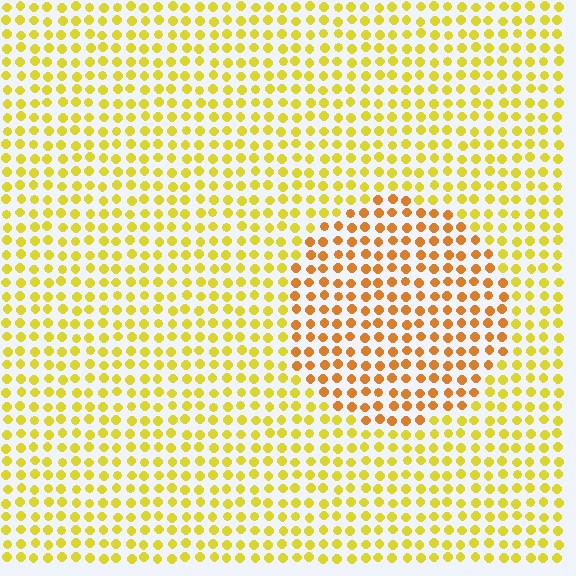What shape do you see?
I see a circle.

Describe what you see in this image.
The image is filled with small yellow elements in a uniform arrangement. A circle-shaped region is visible where the elements are tinted to a slightly different hue, forming a subtle color boundary.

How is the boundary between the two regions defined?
The boundary is defined purely by a slight shift in hue (about 30 degrees). Spacing, size, and orientation are identical on both sides.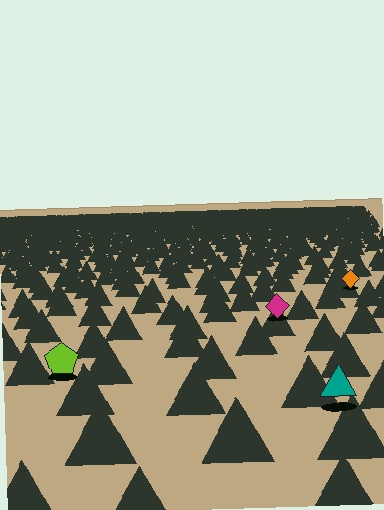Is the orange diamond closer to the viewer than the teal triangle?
No. The teal triangle is closer — you can tell from the texture gradient: the ground texture is coarser near it.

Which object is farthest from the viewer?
The orange diamond is farthest from the viewer. It appears smaller and the ground texture around it is denser.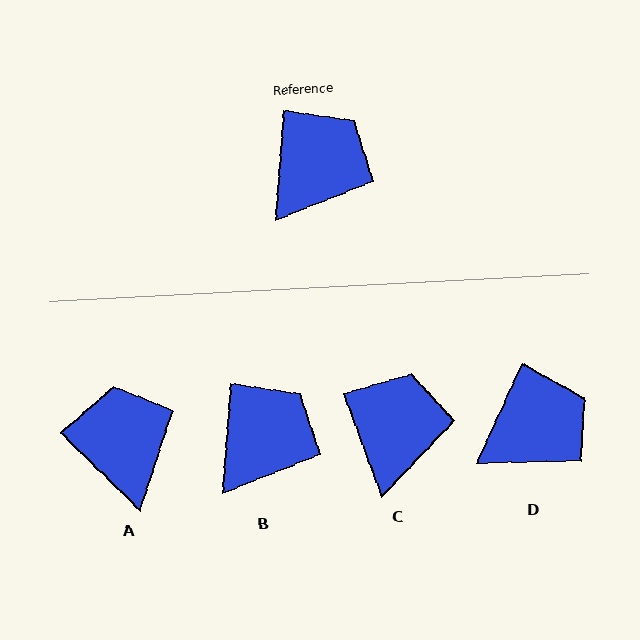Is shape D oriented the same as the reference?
No, it is off by about 21 degrees.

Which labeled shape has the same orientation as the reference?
B.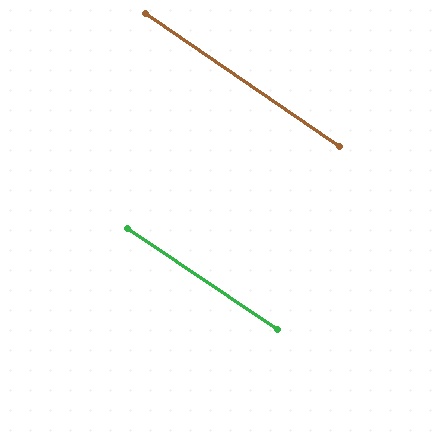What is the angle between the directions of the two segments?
Approximately 1 degree.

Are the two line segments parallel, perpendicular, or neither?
Parallel — their directions differ by only 0.5°.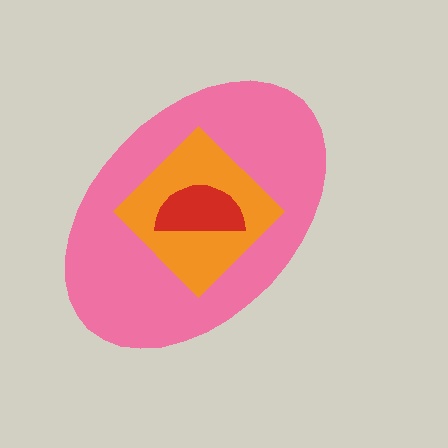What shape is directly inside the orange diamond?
The red semicircle.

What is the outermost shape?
The pink ellipse.